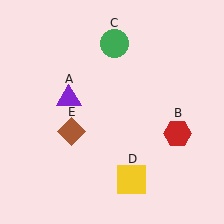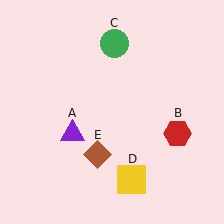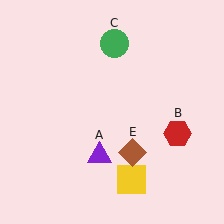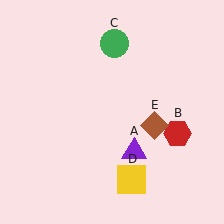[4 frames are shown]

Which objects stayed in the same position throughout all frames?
Red hexagon (object B) and green circle (object C) and yellow square (object D) remained stationary.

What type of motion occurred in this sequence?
The purple triangle (object A), brown diamond (object E) rotated counterclockwise around the center of the scene.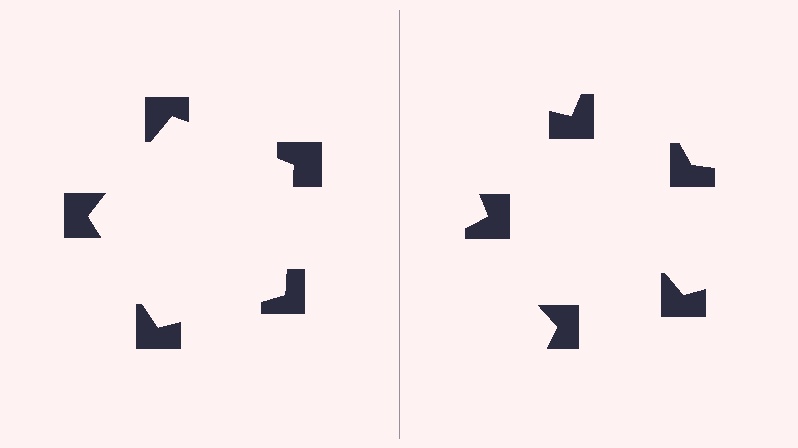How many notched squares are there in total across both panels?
10 — 5 on each side.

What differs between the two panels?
The notched squares are positioned identically on both sides; only the wedge orientations differ. On the left they align to a pentagon; on the right they are misaligned.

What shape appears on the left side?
An illusory pentagon.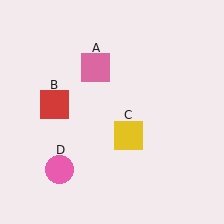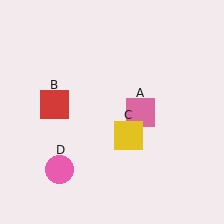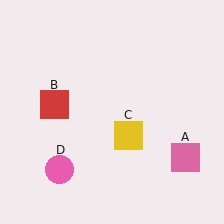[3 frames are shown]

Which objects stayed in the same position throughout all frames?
Red square (object B) and yellow square (object C) and pink circle (object D) remained stationary.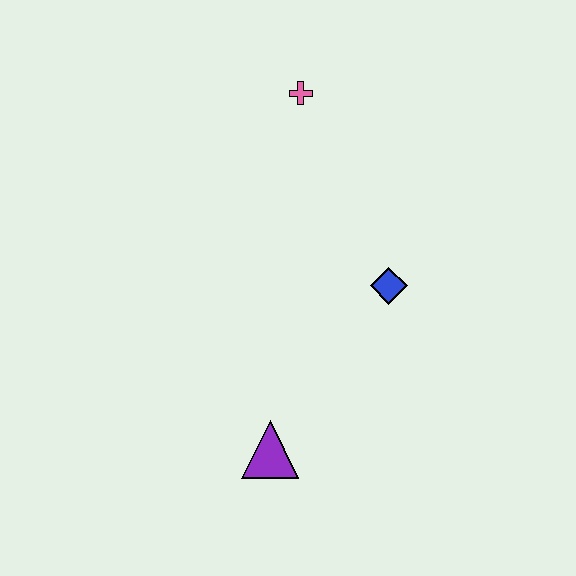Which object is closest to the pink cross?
The blue diamond is closest to the pink cross.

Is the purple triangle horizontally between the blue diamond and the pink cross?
No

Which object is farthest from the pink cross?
The purple triangle is farthest from the pink cross.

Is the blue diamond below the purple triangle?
No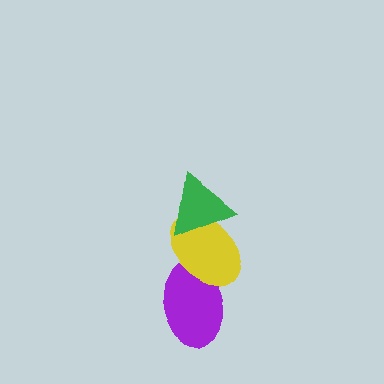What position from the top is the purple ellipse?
The purple ellipse is 3rd from the top.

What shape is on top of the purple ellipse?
The yellow ellipse is on top of the purple ellipse.